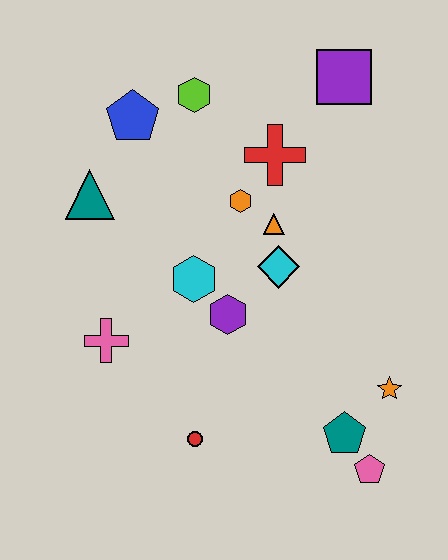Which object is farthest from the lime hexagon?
The pink pentagon is farthest from the lime hexagon.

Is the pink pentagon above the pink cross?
No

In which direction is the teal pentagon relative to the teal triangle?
The teal pentagon is to the right of the teal triangle.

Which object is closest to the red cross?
The orange hexagon is closest to the red cross.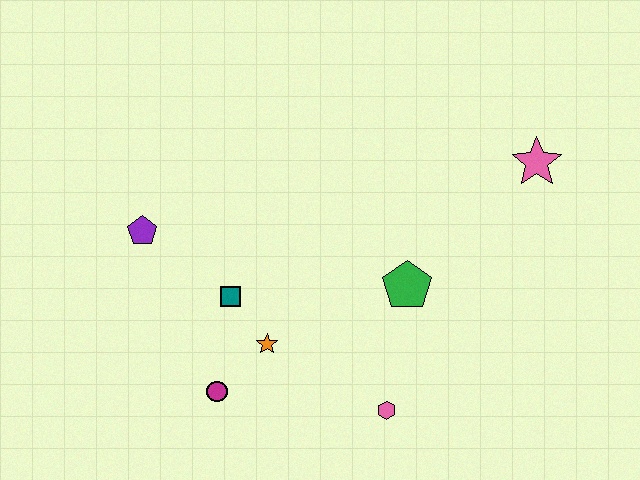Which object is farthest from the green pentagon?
The purple pentagon is farthest from the green pentagon.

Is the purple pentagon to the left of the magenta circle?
Yes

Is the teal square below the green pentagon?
Yes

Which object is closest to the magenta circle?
The orange star is closest to the magenta circle.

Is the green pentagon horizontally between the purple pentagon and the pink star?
Yes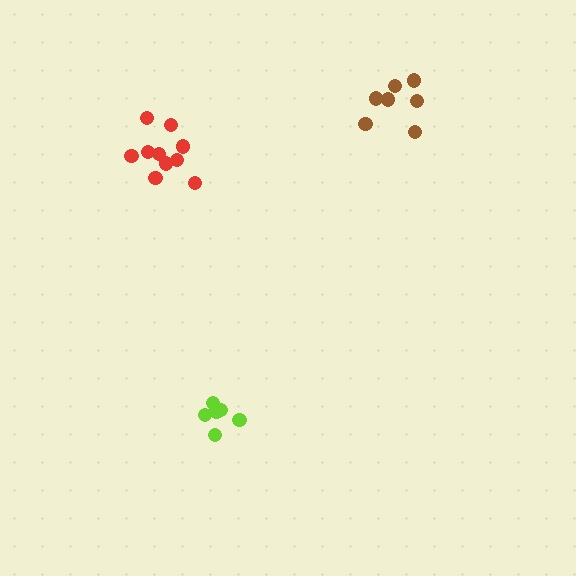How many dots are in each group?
Group 1: 10 dots, Group 2: 7 dots, Group 3: 6 dots (23 total).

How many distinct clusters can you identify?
There are 3 distinct clusters.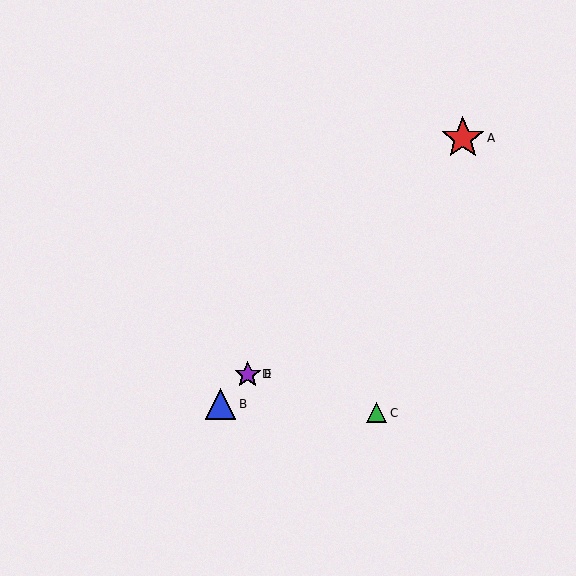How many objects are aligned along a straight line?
4 objects (A, B, D, E) are aligned along a straight line.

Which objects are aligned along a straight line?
Objects A, B, D, E are aligned along a straight line.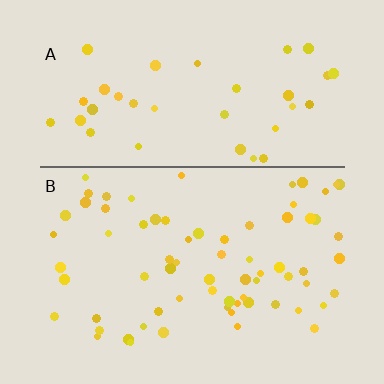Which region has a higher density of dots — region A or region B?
B (the bottom).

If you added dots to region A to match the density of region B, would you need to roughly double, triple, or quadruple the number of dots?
Approximately double.